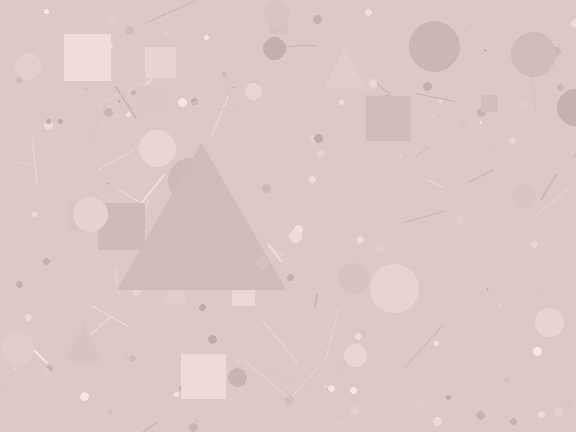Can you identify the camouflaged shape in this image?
The camouflaged shape is a triangle.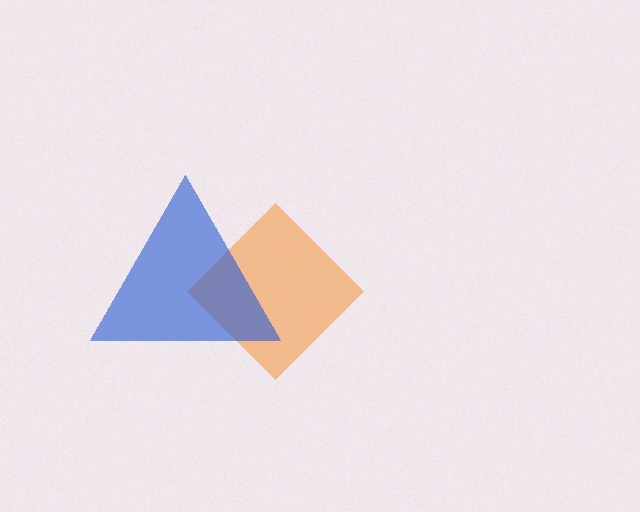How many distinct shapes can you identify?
There are 2 distinct shapes: an orange diamond, a blue triangle.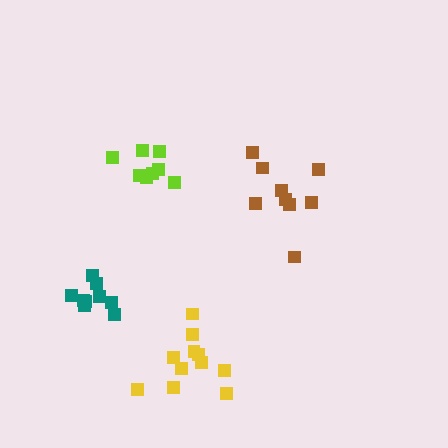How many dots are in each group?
Group 1: 9 dots, Group 2: 8 dots, Group 3: 9 dots, Group 4: 11 dots (37 total).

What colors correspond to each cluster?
The clusters are colored: brown, lime, teal, yellow.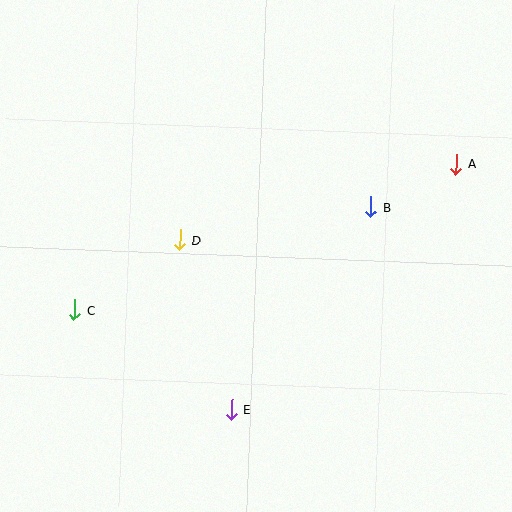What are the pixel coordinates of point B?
Point B is at (371, 207).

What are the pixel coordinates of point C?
Point C is at (75, 310).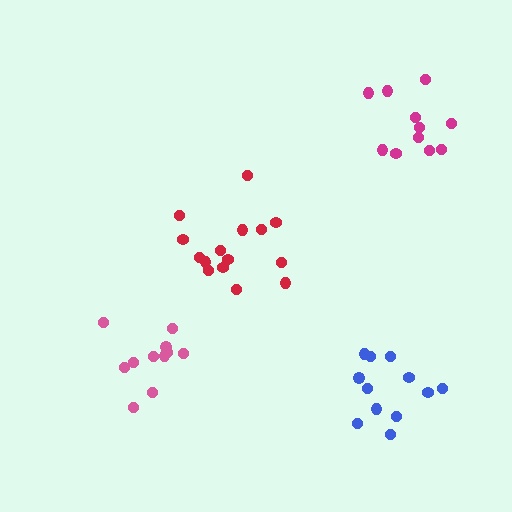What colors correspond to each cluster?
The clusters are colored: blue, red, magenta, pink.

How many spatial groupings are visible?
There are 4 spatial groupings.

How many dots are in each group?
Group 1: 12 dots, Group 2: 15 dots, Group 3: 11 dots, Group 4: 11 dots (49 total).